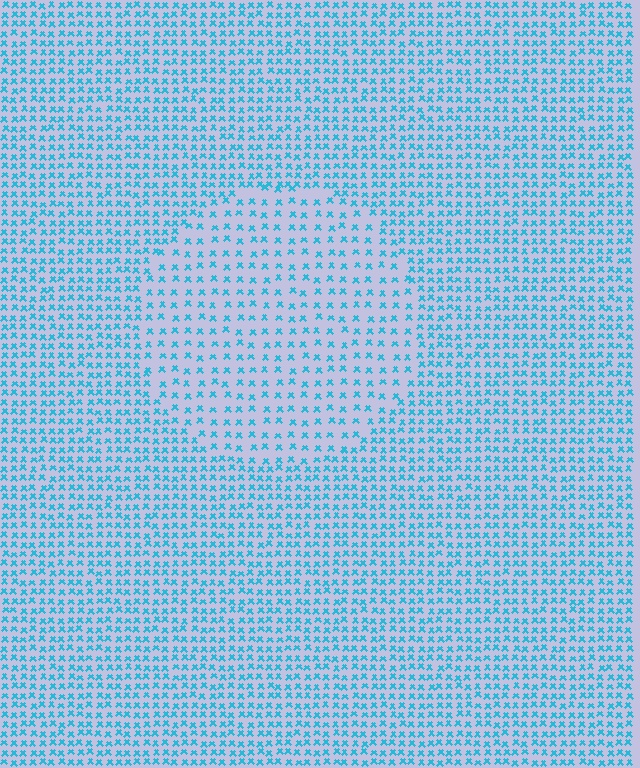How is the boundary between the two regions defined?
The boundary is defined by a change in element density (approximately 1.9x ratio). All elements are the same color, size, and shape.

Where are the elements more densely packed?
The elements are more densely packed outside the circle boundary.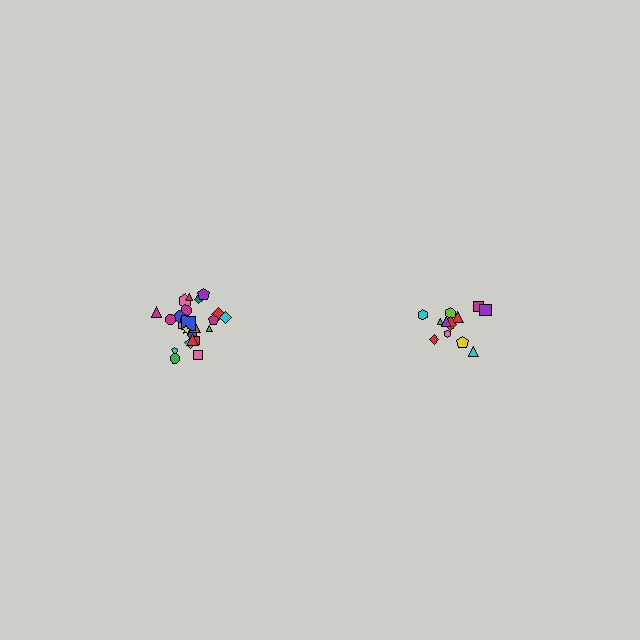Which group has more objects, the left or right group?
The left group.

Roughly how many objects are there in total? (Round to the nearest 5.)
Roughly 35 objects in total.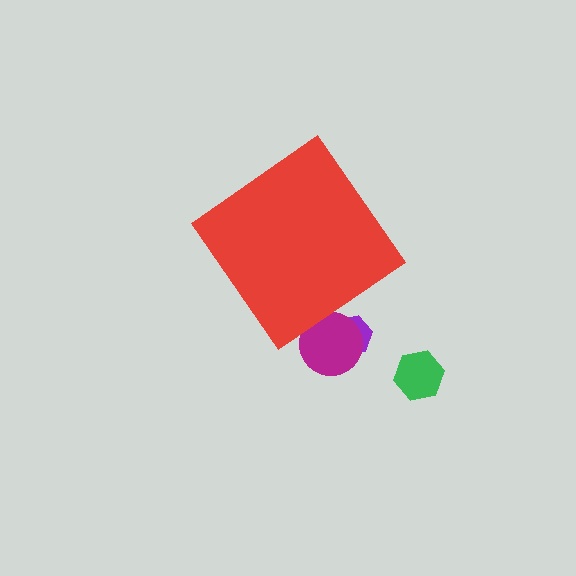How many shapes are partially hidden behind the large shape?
2 shapes are partially hidden.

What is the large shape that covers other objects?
A red diamond.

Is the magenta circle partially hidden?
Yes, the magenta circle is partially hidden behind the red diamond.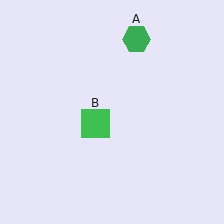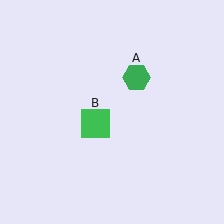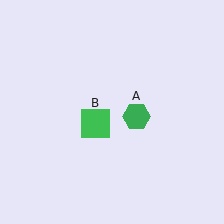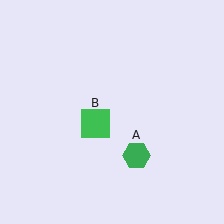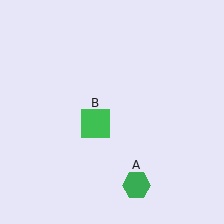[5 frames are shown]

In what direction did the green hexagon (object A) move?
The green hexagon (object A) moved down.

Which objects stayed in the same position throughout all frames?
Green square (object B) remained stationary.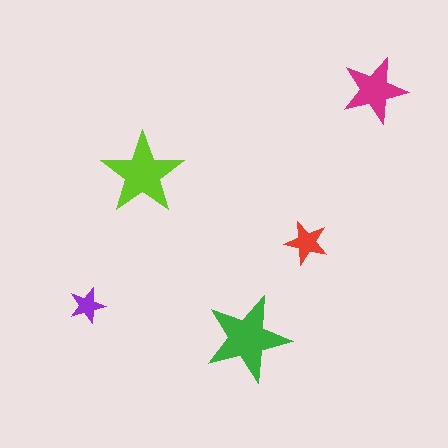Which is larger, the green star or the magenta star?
The green one.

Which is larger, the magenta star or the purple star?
The magenta one.